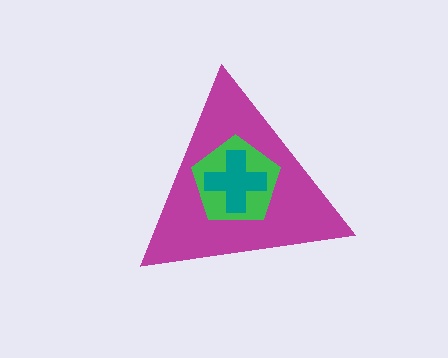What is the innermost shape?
The teal cross.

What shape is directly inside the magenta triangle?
The green pentagon.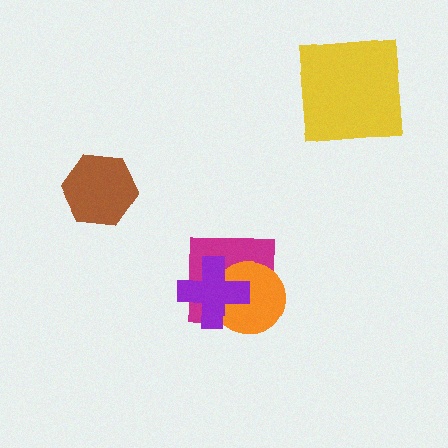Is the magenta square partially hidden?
Yes, it is partially covered by another shape.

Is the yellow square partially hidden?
No, no other shape covers it.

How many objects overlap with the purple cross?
2 objects overlap with the purple cross.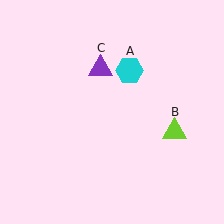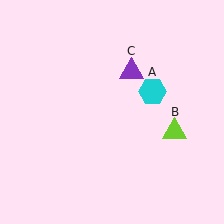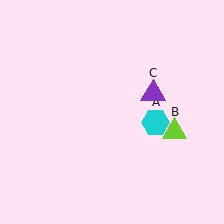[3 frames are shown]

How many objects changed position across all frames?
2 objects changed position: cyan hexagon (object A), purple triangle (object C).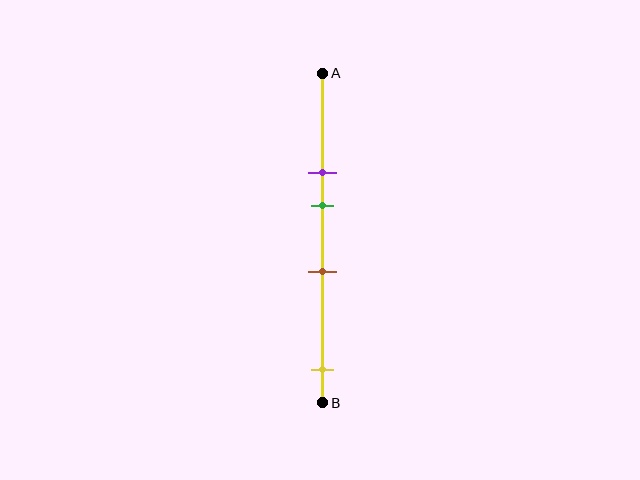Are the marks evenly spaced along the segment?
No, the marks are not evenly spaced.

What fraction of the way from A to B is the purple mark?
The purple mark is approximately 30% (0.3) of the way from A to B.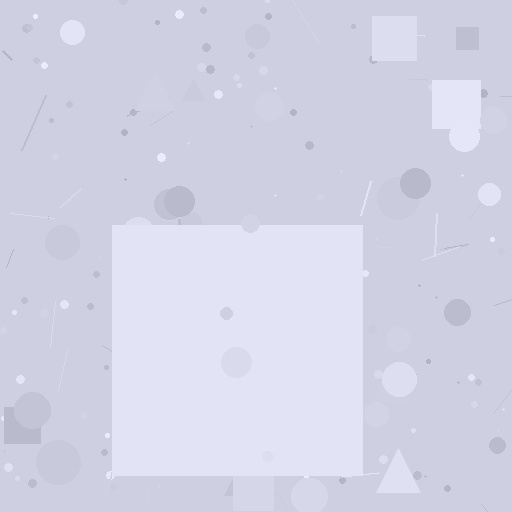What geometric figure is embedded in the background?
A square is embedded in the background.